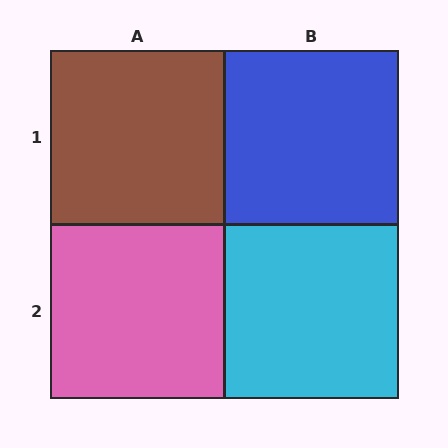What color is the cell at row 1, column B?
Blue.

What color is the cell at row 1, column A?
Brown.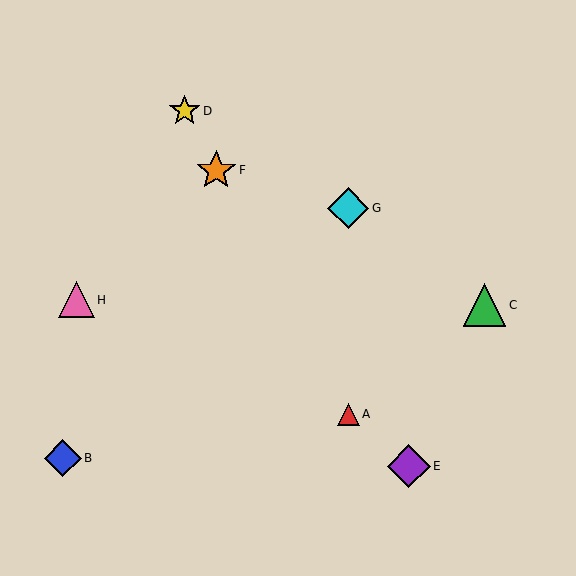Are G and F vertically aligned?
No, G is at x≈348 and F is at x≈216.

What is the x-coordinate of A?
Object A is at x≈348.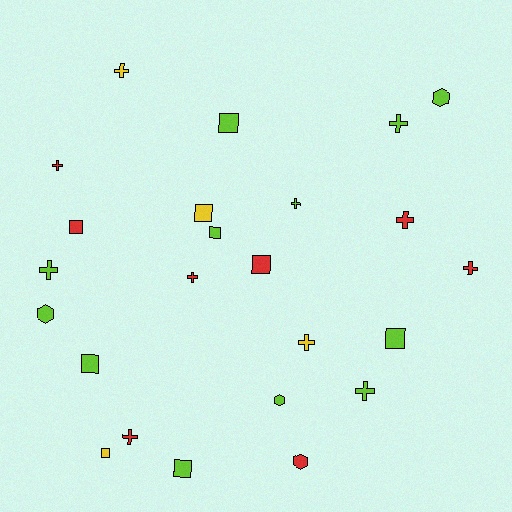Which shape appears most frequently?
Cross, with 11 objects.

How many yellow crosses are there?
There are 2 yellow crosses.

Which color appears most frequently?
Lime, with 12 objects.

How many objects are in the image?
There are 24 objects.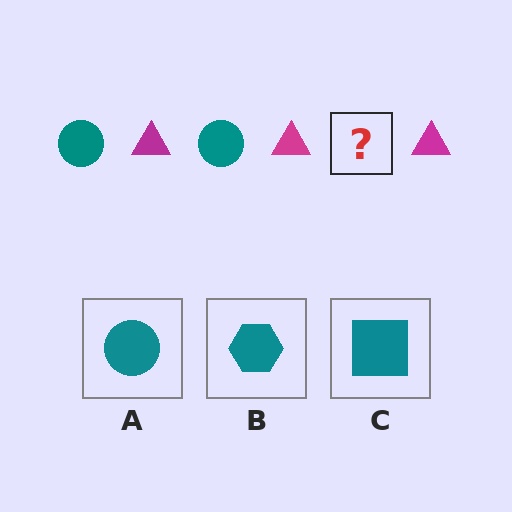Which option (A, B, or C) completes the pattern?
A.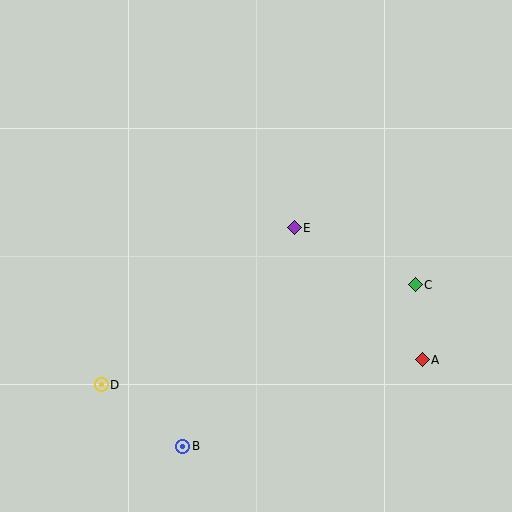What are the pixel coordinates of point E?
Point E is at (294, 228).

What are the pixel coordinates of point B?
Point B is at (183, 446).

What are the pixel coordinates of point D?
Point D is at (101, 385).